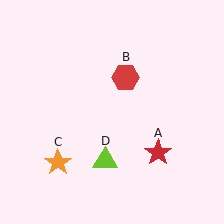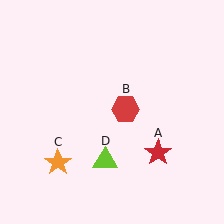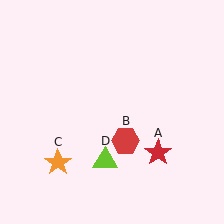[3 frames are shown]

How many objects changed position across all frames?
1 object changed position: red hexagon (object B).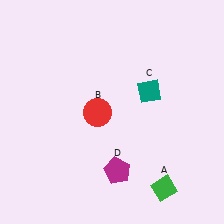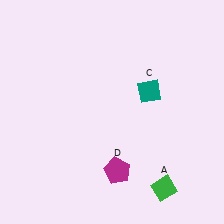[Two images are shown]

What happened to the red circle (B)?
The red circle (B) was removed in Image 2. It was in the bottom-left area of Image 1.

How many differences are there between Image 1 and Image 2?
There is 1 difference between the two images.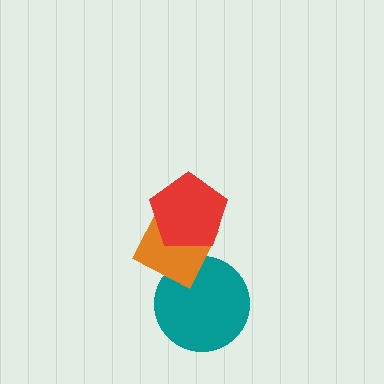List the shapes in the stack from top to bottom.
From top to bottom: the red pentagon, the orange diamond, the teal circle.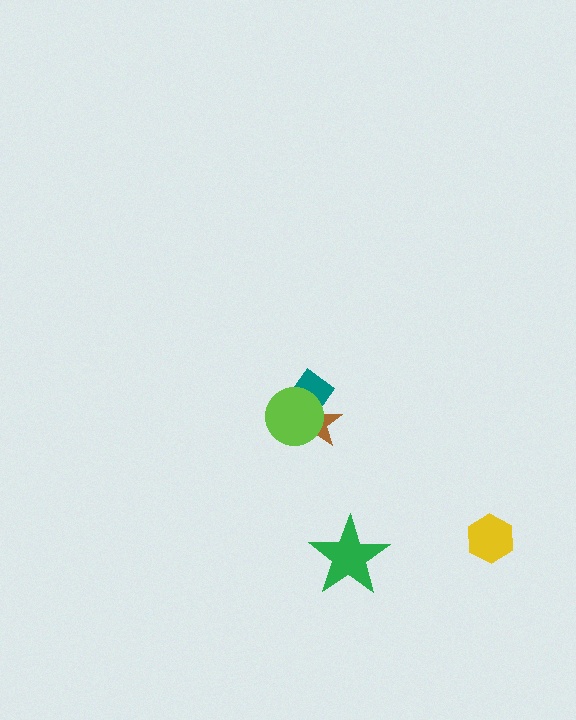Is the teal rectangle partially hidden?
Yes, it is partially covered by another shape.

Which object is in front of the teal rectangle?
The lime circle is in front of the teal rectangle.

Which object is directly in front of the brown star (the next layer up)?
The teal rectangle is directly in front of the brown star.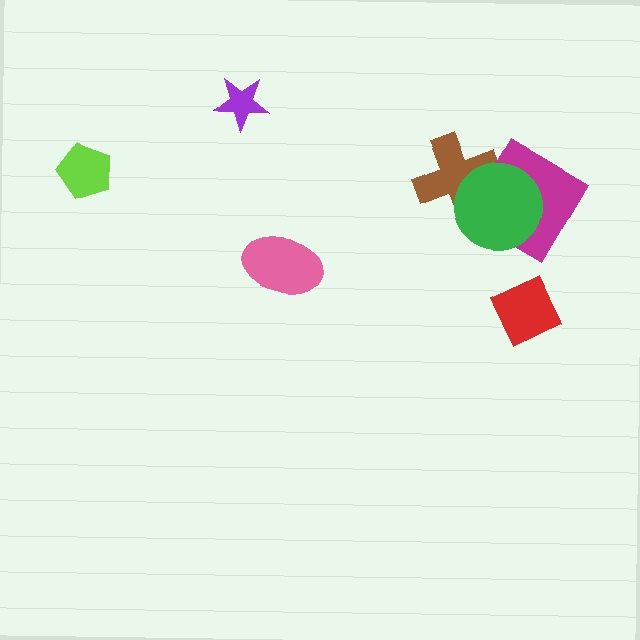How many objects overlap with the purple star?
0 objects overlap with the purple star.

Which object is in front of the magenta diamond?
The green circle is in front of the magenta diamond.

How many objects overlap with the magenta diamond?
2 objects overlap with the magenta diamond.